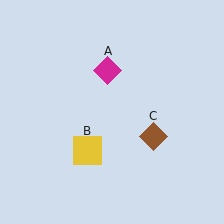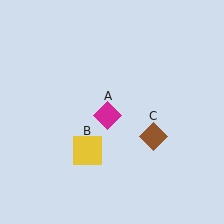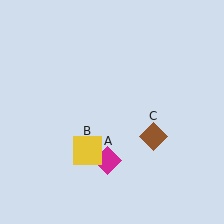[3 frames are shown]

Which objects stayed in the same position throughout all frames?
Yellow square (object B) and brown diamond (object C) remained stationary.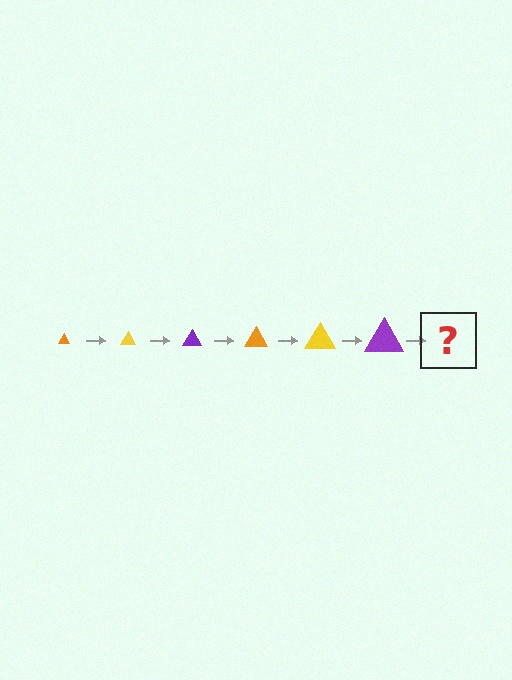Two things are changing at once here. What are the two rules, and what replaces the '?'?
The two rules are that the triangle grows larger each step and the color cycles through orange, yellow, and purple. The '?' should be an orange triangle, larger than the previous one.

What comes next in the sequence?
The next element should be an orange triangle, larger than the previous one.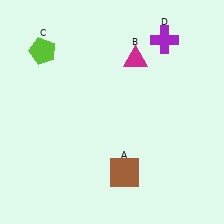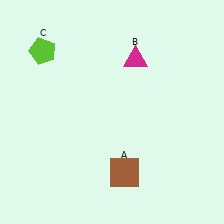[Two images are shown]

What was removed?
The purple cross (D) was removed in Image 2.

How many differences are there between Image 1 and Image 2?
There is 1 difference between the two images.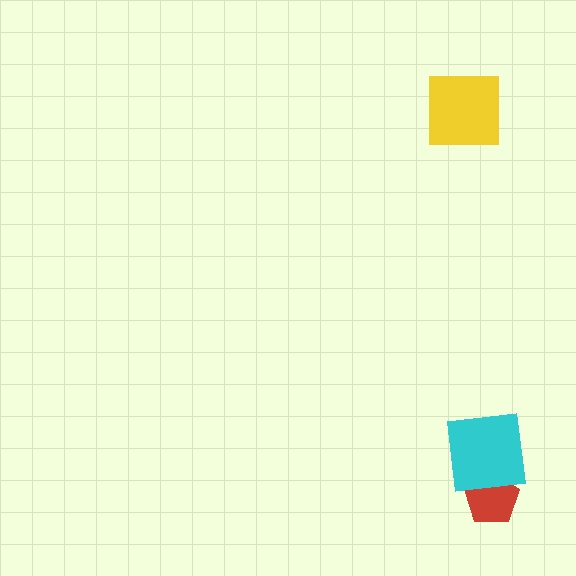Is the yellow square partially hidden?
No, no other shape covers it.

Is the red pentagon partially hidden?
Yes, it is partially covered by another shape.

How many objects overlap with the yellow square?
0 objects overlap with the yellow square.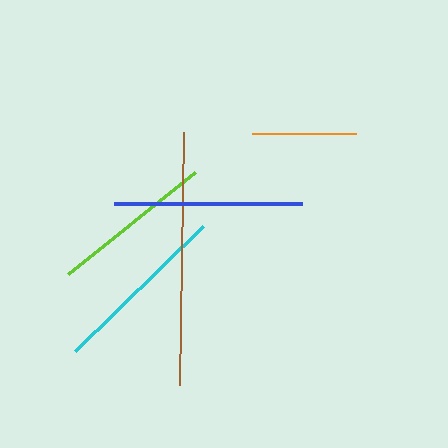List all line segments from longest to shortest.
From longest to shortest: brown, blue, cyan, lime, orange.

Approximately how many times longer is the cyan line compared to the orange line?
The cyan line is approximately 1.7 times the length of the orange line.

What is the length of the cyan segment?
The cyan segment is approximately 179 pixels long.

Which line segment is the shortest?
The orange line is the shortest at approximately 104 pixels.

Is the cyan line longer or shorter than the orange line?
The cyan line is longer than the orange line.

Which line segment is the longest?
The brown line is the longest at approximately 253 pixels.